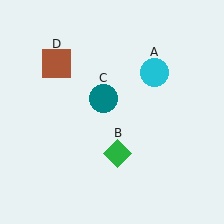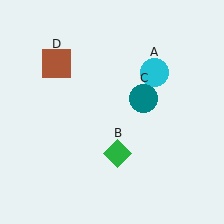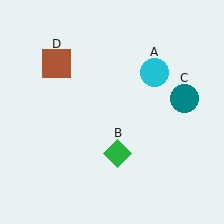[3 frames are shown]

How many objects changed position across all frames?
1 object changed position: teal circle (object C).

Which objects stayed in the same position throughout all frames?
Cyan circle (object A) and green diamond (object B) and brown square (object D) remained stationary.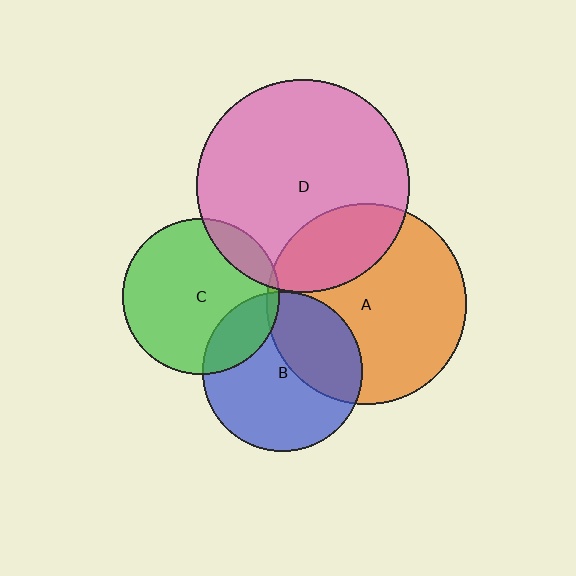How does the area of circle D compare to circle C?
Approximately 1.9 times.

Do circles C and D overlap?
Yes.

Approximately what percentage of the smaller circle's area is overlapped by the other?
Approximately 15%.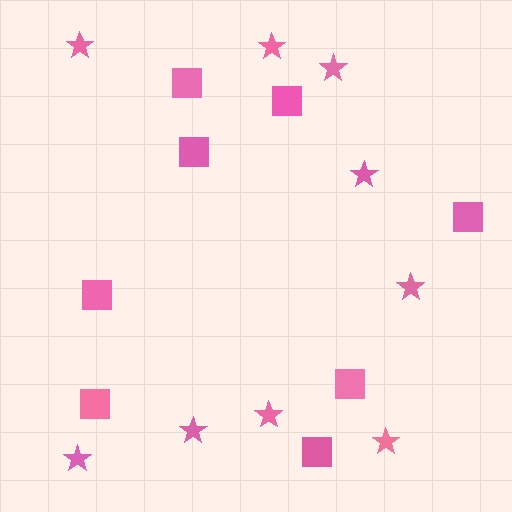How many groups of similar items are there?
There are 2 groups: one group of stars (9) and one group of squares (8).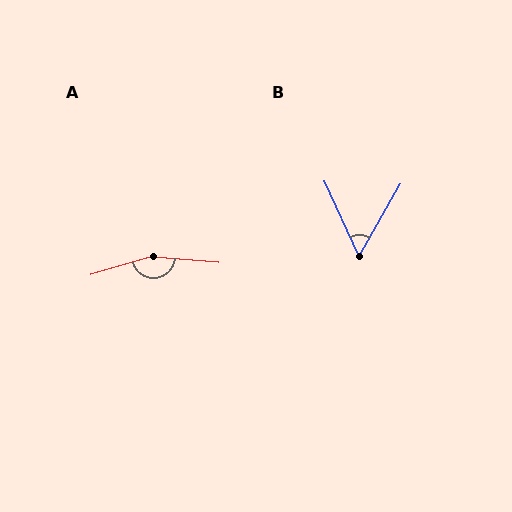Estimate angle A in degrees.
Approximately 159 degrees.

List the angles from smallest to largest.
B (55°), A (159°).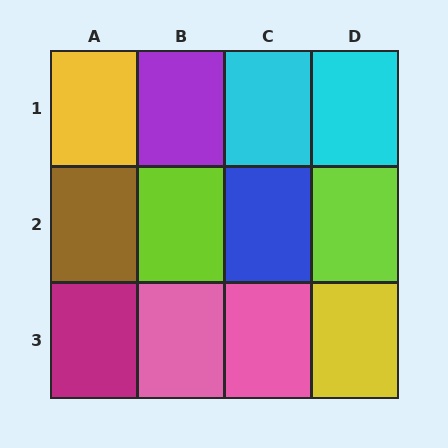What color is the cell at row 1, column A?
Yellow.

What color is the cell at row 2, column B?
Lime.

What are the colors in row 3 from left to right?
Magenta, pink, pink, yellow.